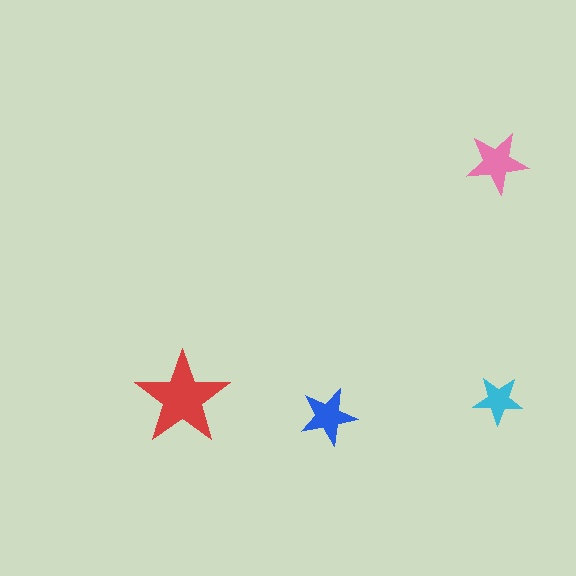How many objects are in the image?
There are 4 objects in the image.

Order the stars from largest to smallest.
the red one, the pink one, the blue one, the cyan one.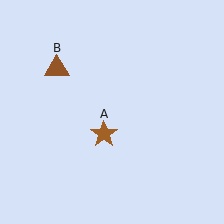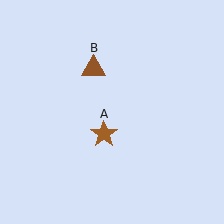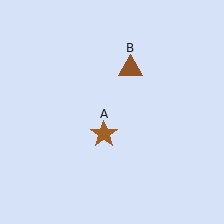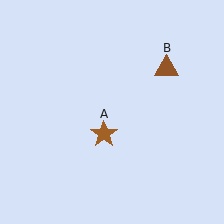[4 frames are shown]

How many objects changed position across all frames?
1 object changed position: brown triangle (object B).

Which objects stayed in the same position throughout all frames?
Brown star (object A) remained stationary.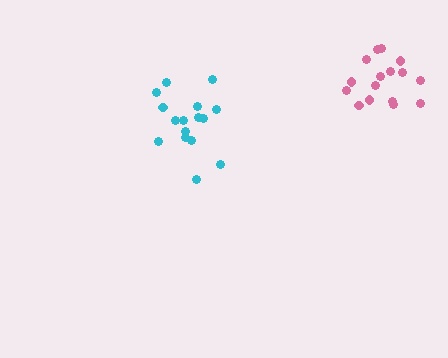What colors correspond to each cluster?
The clusters are colored: cyan, pink.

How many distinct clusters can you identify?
There are 2 distinct clusters.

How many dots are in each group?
Group 1: 16 dots, Group 2: 16 dots (32 total).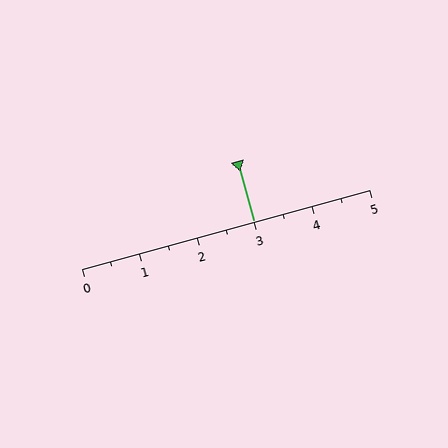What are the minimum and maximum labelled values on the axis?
The axis runs from 0 to 5.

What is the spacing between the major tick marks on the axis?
The major ticks are spaced 1 apart.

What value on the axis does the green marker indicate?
The marker indicates approximately 3.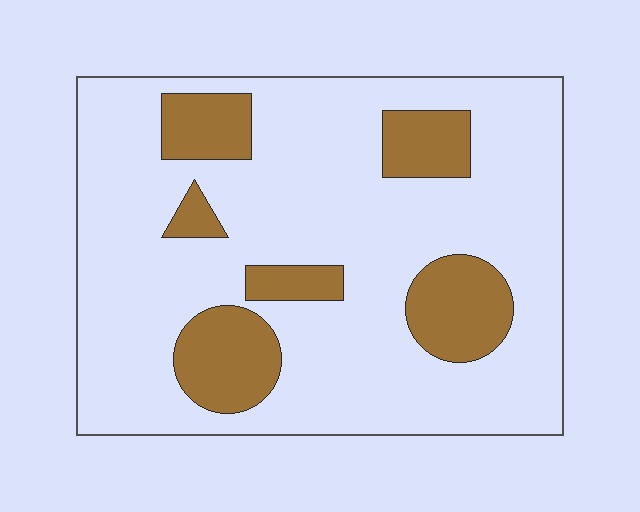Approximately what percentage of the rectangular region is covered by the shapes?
Approximately 20%.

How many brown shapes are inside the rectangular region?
6.